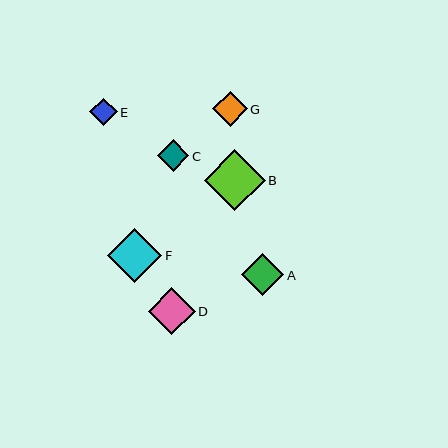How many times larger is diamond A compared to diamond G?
Diamond A is approximately 1.2 times the size of diamond G.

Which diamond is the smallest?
Diamond E is the smallest with a size of approximately 28 pixels.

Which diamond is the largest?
Diamond B is the largest with a size of approximately 61 pixels.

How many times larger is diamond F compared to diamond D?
Diamond F is approximately 1.2 times the size of diamond D.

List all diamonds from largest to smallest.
From largest to smallest: B, F, D, A, G, C, E.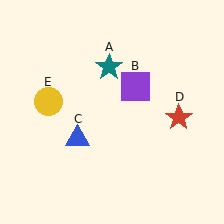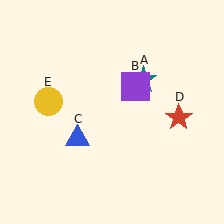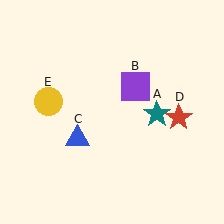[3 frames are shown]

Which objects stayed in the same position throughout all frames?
Purple square (object B) and blue triangle (object C) and red star (object D) and yellow circle (object E) remained stationary.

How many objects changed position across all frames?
1 object changed position: teal star (object A).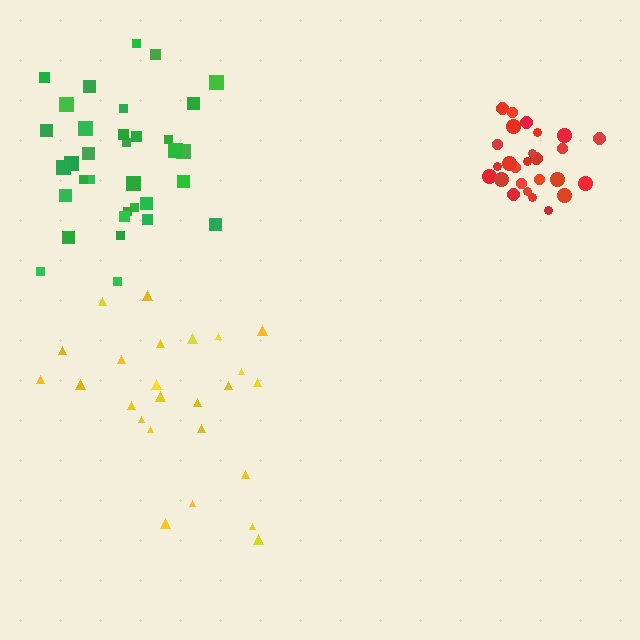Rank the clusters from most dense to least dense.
red, green, yellow.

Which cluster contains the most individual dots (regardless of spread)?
Green (34).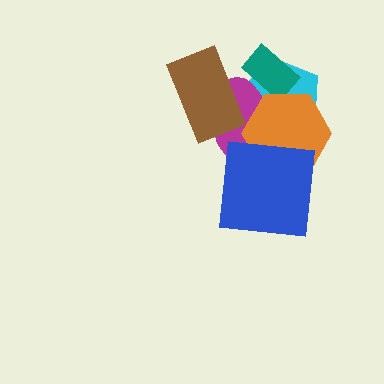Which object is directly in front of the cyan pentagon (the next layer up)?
The teal rectangle is directly in front of the cyan pentagon.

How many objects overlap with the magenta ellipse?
5 objects overlap with the magenta ellipse.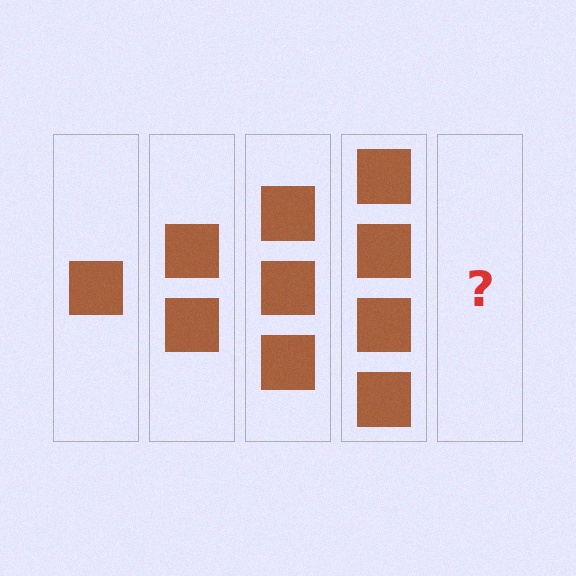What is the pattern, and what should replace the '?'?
The pattern is that each step adds one more square. The '?' should be 5 squares.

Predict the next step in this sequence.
The next step is 5 squares.